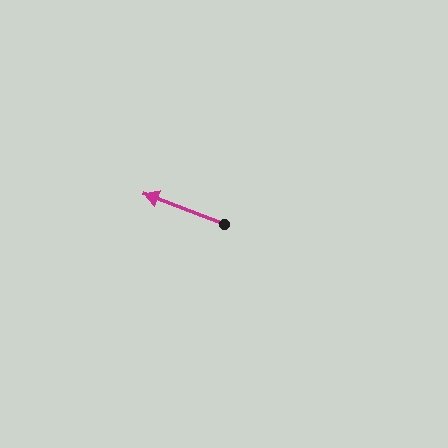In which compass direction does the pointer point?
West.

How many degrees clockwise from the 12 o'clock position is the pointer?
Approximately 291 degrees.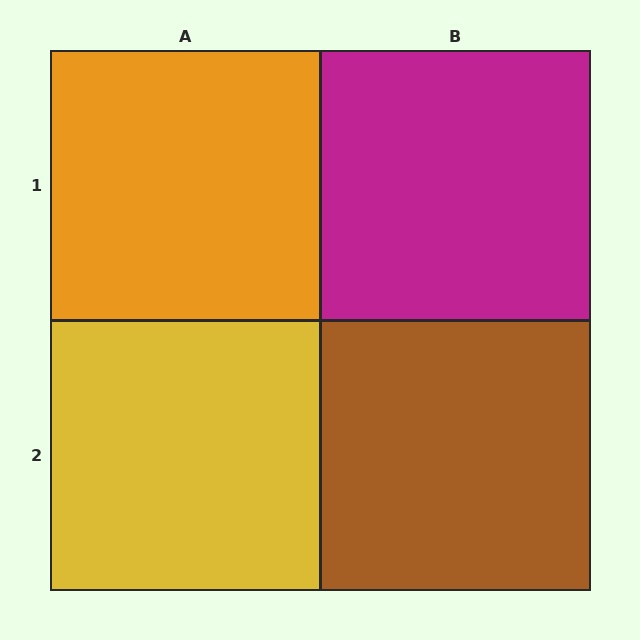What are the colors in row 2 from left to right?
Yellow, brown.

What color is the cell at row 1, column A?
Orange.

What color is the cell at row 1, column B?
Magenta.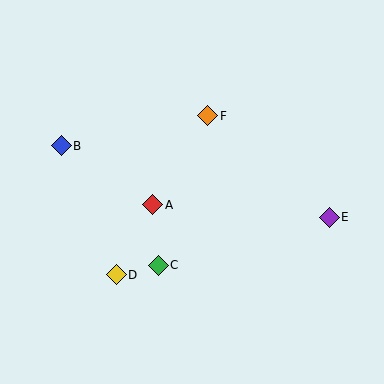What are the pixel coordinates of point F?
Point F is at (208, 116).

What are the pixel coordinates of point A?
Point A is at (153, 205).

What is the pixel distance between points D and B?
The distance between D and B is 140 pixels.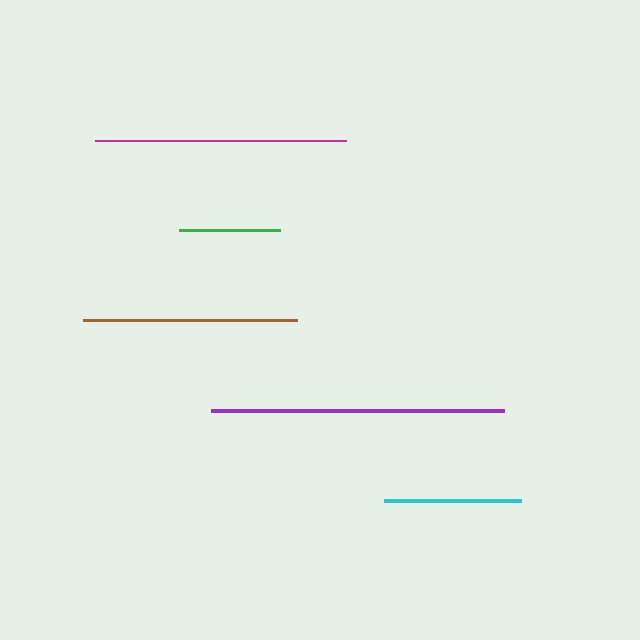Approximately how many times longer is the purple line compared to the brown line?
The purple line is approximately 1.4 times the length of the brown line.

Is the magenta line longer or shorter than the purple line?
The purple line is longer than the magenta line.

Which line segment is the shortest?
The green line is the shortest at approximately 102 pixels.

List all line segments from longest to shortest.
From longest to shortest: purple, magenta, brown, cyan, green.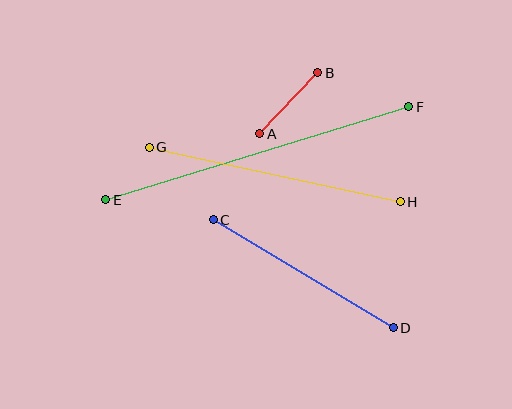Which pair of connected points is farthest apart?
Points E and F are farthest apart.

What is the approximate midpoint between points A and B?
The midpoint is at approximately (289, 103) pixels.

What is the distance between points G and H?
The distance is approximately 257 pixels.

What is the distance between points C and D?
The distance is approximately 210 pixels.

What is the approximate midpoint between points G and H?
The midpoint is at approximately (275, 175) pixels.